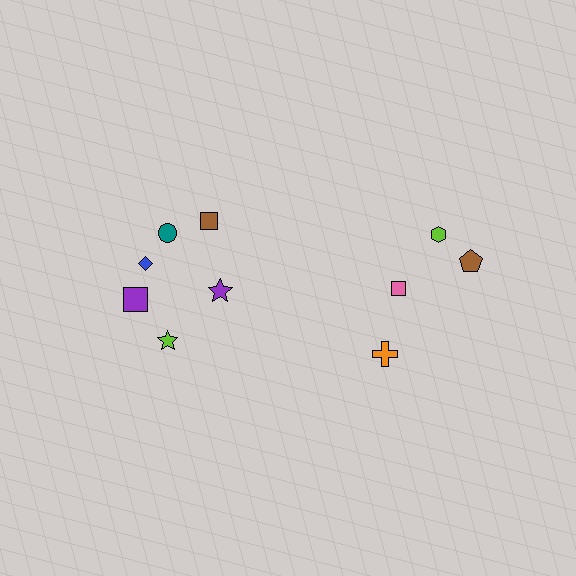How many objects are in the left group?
There are 6 objects.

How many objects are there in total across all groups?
There are 10 objects.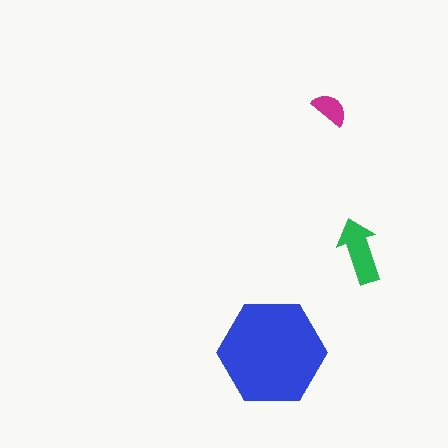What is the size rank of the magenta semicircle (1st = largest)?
3rd.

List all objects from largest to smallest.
The blue hexagon, the green arrow, the magenta semicircle.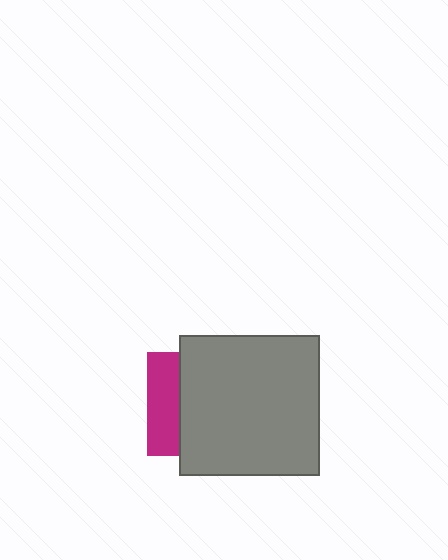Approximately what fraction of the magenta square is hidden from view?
Roughly 69% of the magenta square is hidden behind the gray square.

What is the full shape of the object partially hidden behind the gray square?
The partially hidden object is a magenta square.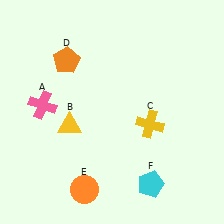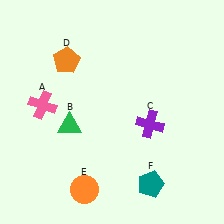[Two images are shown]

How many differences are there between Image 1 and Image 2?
There are 3 differences between the two images.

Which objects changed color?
B changed from yellow to green. C changed from yellow to purple. F changed from cyan to teal.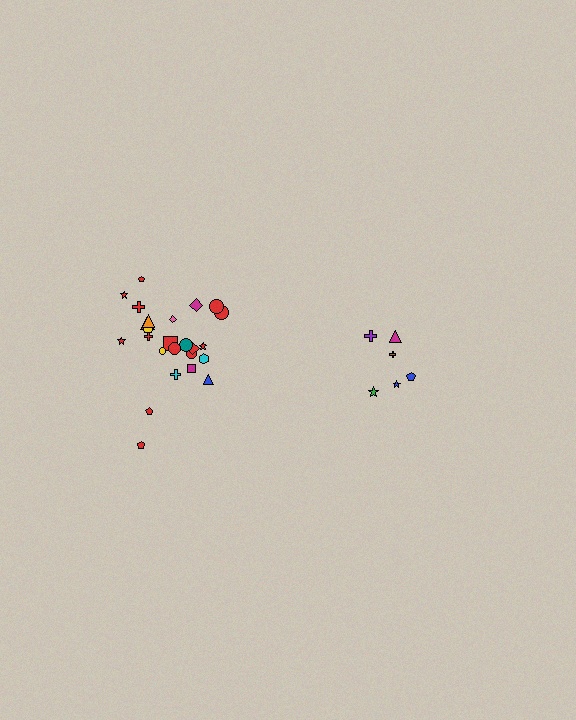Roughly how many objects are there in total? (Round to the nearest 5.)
Roughly 30 objects in total.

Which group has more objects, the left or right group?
The left group.